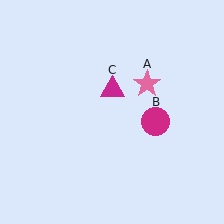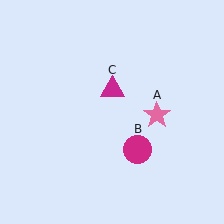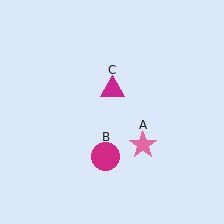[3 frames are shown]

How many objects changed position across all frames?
2 objects changed position: pink star (object A), magenta circle (object B).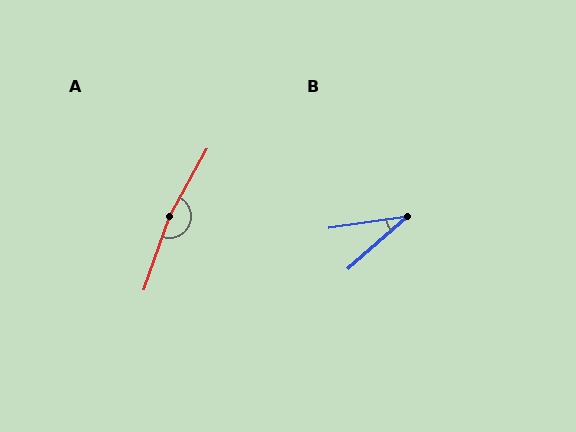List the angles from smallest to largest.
B (33°), A (170°).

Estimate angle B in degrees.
Approximately 33 degrees.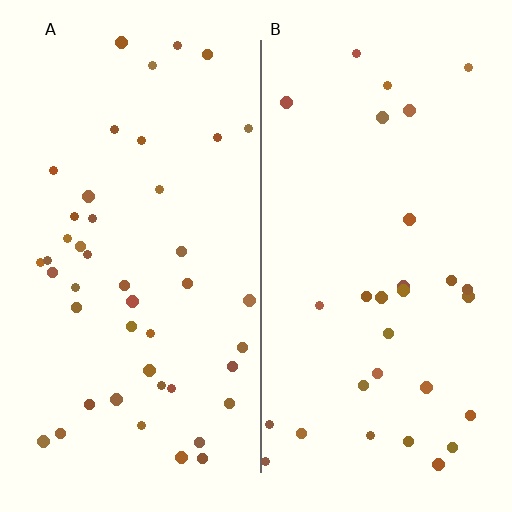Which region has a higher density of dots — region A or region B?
A (the left).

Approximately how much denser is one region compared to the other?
Approximately 1.5× — region A over region B.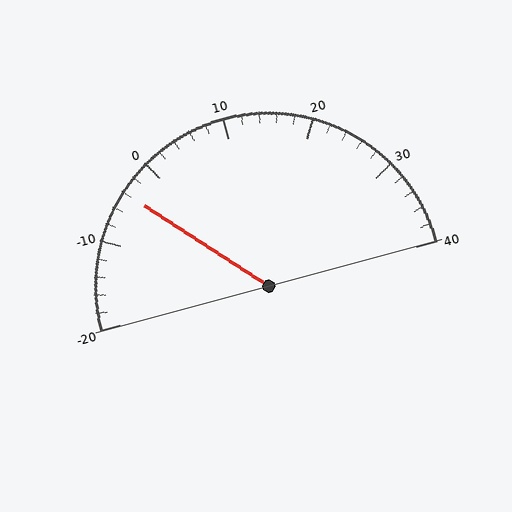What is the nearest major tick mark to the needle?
The nearest major tick mark is 0.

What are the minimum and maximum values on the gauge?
The gauge ranges from -20 to 40.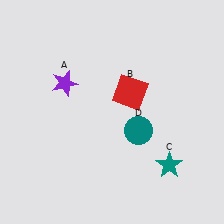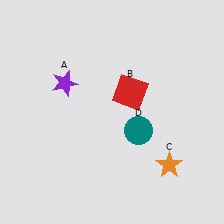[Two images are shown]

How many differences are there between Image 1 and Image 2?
There is 1 difference between the two images.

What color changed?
The star (C) changed from teal in Image 1 to orange in Image 2.